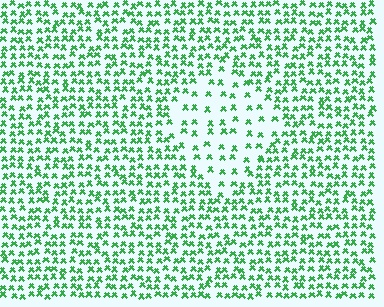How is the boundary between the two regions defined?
The boundary is defined by a change in element density (approximately 2.2x ratio). All elements are the same color, size, and shape.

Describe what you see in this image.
The image contains small green elements arranged at two different densities. A diamond-shaped region is visible where the elements are less densely packed than the surrounding area.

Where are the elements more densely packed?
The elements are more densely packed outside the diamond boundary.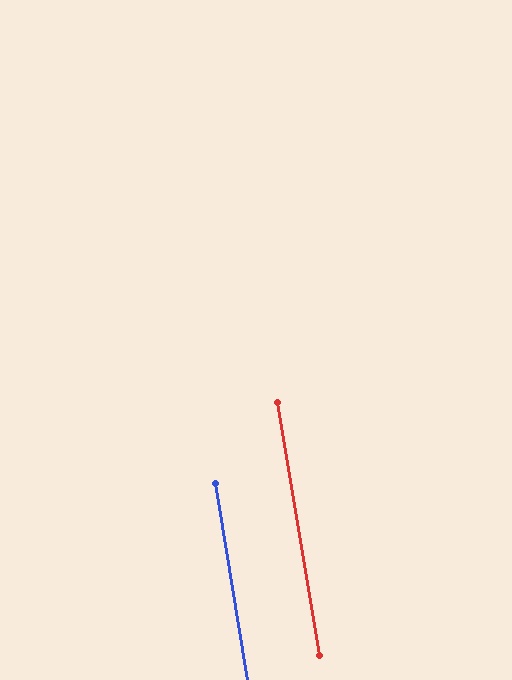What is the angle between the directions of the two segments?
Approximately 0 degrees.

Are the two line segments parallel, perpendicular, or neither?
Parallel — their directions differ by only 0.1°.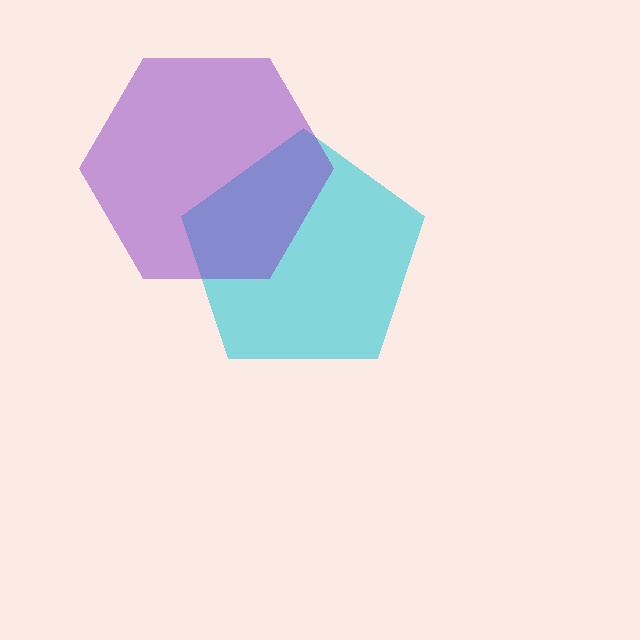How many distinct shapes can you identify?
There are 2 distinct shapes: a cyan pentagon, a purple hexagon.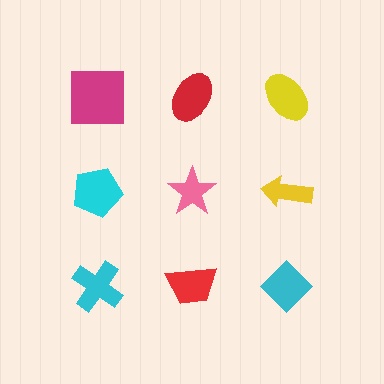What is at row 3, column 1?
A cyan cross.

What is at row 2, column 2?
A pink star.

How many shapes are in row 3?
3 shapes.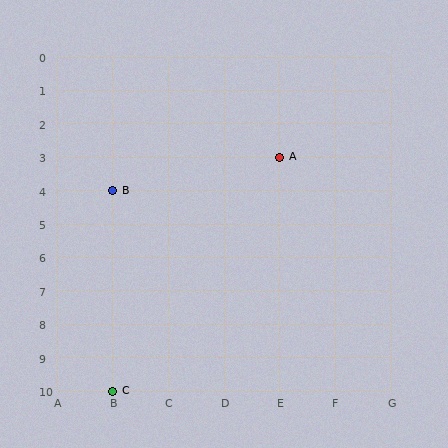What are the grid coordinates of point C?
Point C is at grid coordinates (B, 10).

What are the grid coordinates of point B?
Point B is at grid coordinates (B, 4).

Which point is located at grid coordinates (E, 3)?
Point A is at (E, 3).